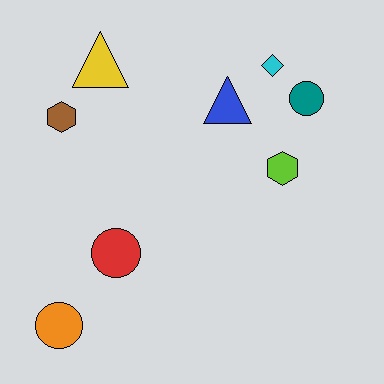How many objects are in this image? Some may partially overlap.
There are 8 objects.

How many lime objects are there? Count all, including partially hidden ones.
There is 1 lime object.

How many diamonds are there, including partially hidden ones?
There is 1 diamond.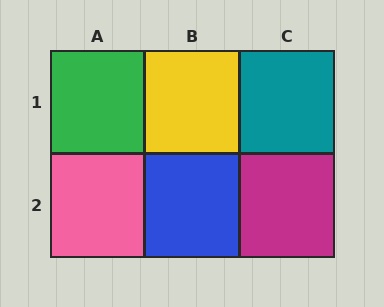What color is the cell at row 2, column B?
Blue.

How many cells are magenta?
1 cell is magenta.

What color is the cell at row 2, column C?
Magenta.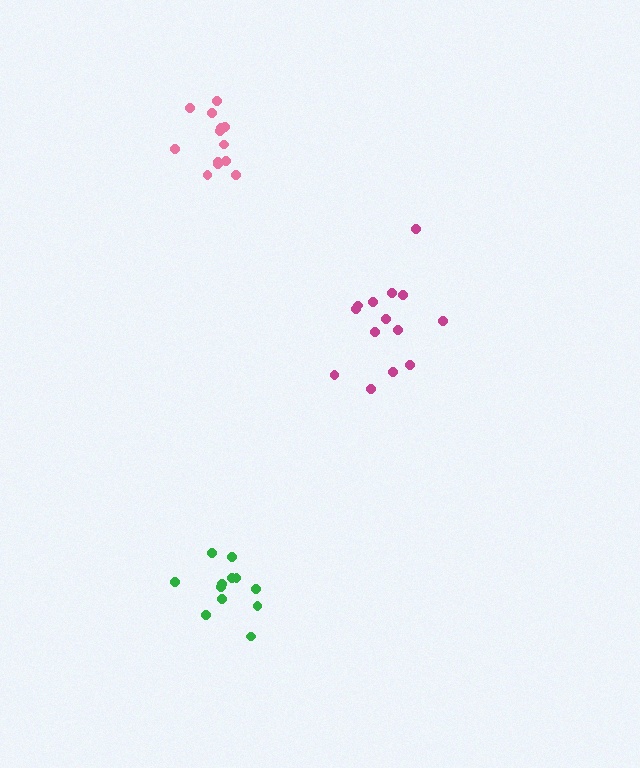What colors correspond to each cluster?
The clusters are colored: magenta, pink, green.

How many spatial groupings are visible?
There are 3 spatial groupings.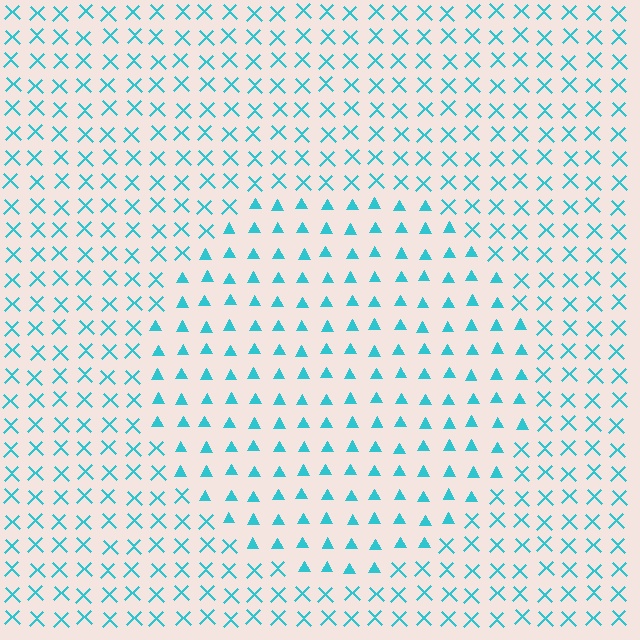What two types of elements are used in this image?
The image uses triangles inside the circle region and X marks outside it.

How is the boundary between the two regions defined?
The boundary is defined by a change in element shape: triangles inside vs. X marks outside. All elements share the same color and spacing.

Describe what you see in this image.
The image is filled with small cyan elements arranged in a uniform grid. A circle-shaped region contains triangles, while the surrounding area contains X marks. The boundary is defined purely by the change in element shape.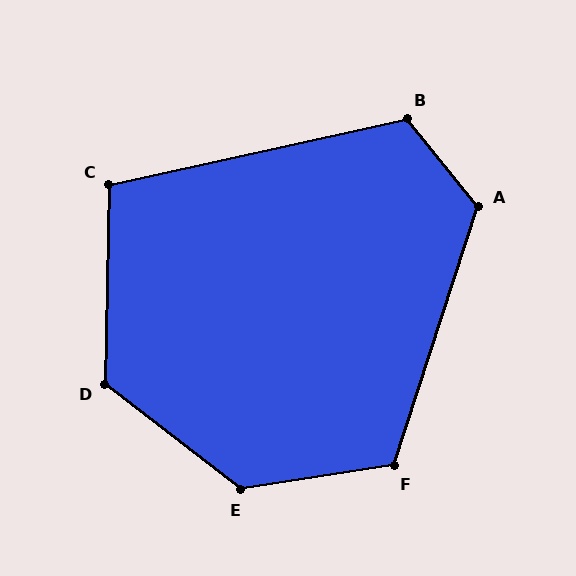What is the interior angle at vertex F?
Approximately 117 degrees (obtuse).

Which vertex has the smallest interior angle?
C, at approximately 104 degrees.